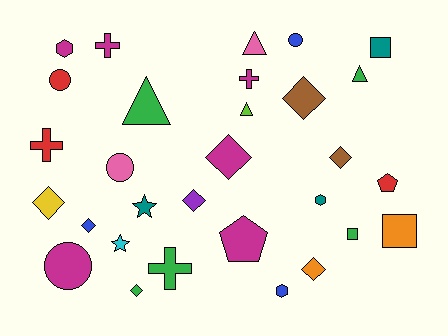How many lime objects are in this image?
There is 1 lime object.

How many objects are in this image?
There are 30 objects.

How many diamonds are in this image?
There are 8 diamonds.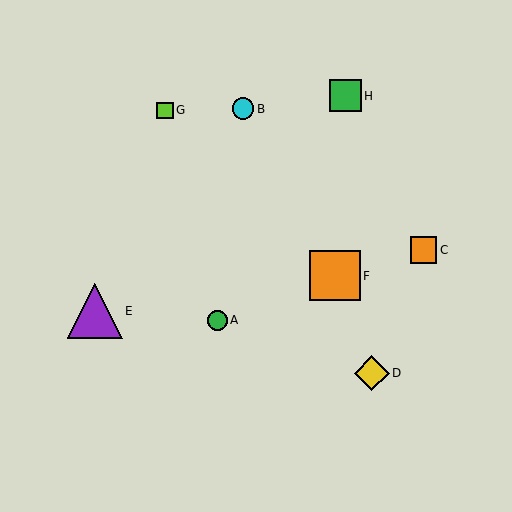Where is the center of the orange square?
The center of the orange square is at (424, 250).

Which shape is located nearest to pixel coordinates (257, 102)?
The cyan circle (labeled B) at (243, 109) is nearest to that location.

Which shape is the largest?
The purple triangle (labeled E) is the largest.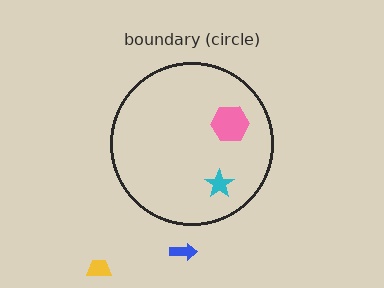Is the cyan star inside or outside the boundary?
Inside.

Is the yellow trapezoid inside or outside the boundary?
Outside.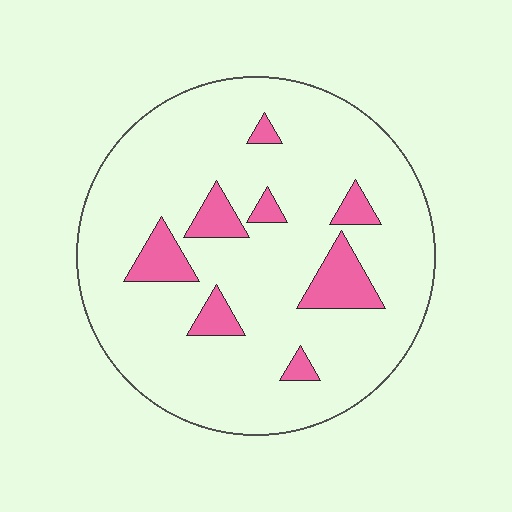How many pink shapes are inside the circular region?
8.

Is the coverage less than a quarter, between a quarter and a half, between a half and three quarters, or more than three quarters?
Less than a quarter.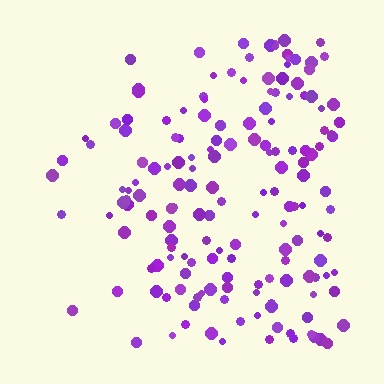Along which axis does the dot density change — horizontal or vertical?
Horizontal.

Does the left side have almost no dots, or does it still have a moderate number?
Still a moderate number, just noticeably fewer than the right.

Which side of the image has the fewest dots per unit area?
The left.